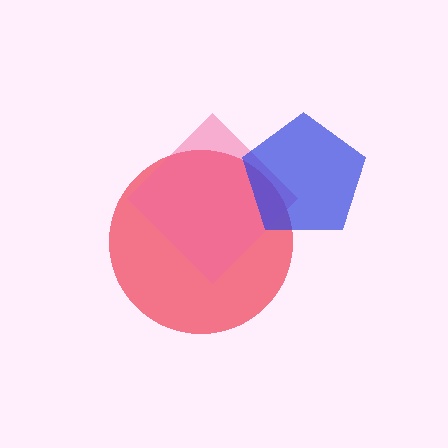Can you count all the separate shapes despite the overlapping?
Yes, there are 3 separate shapes.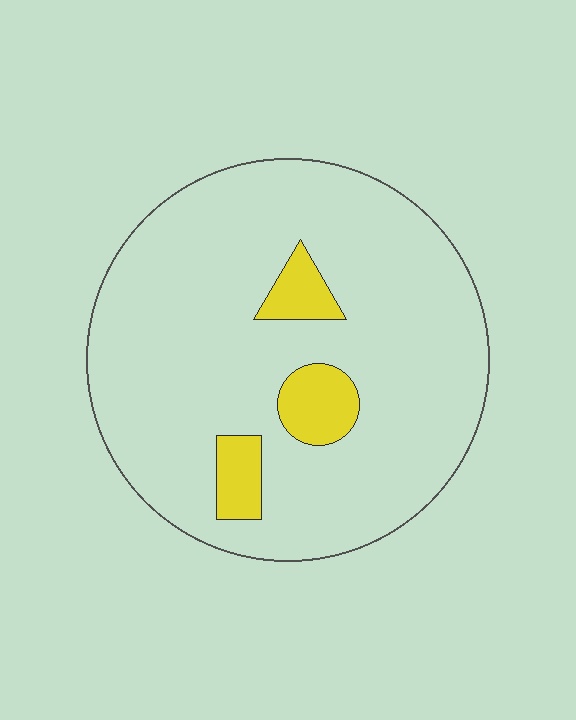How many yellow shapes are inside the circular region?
3.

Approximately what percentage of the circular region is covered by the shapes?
Approximately 10%.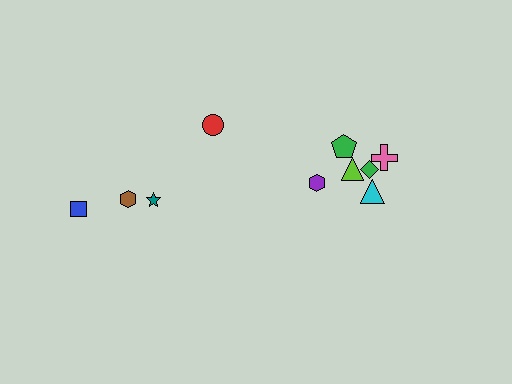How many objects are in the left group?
There are 4 objects.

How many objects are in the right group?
There are 6 objects.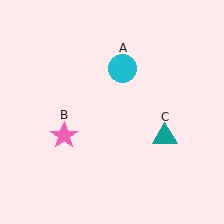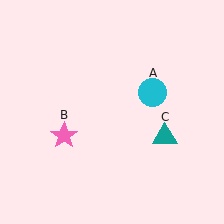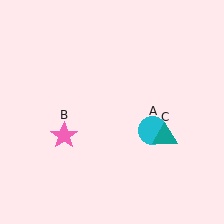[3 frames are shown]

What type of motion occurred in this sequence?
The cyan circle (object A) rotated clockwise around the center of the scene.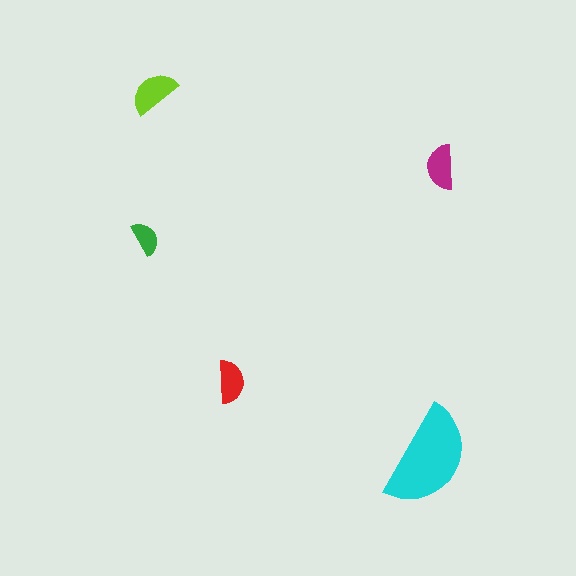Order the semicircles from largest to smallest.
the cyan one, the lime one, the magenta one, the red one, the green one.